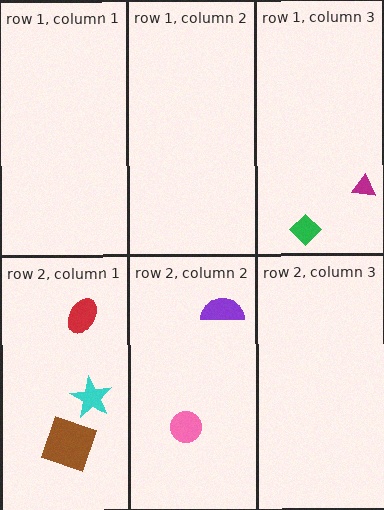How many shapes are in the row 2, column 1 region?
3.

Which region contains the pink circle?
The row 2, column 2 region.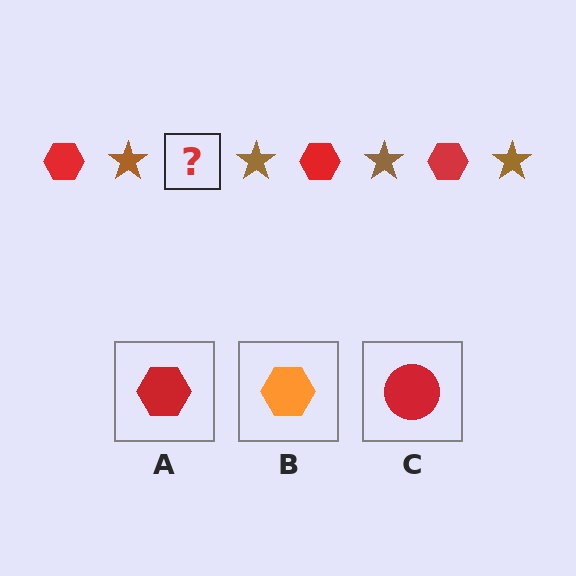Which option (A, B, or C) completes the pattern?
A.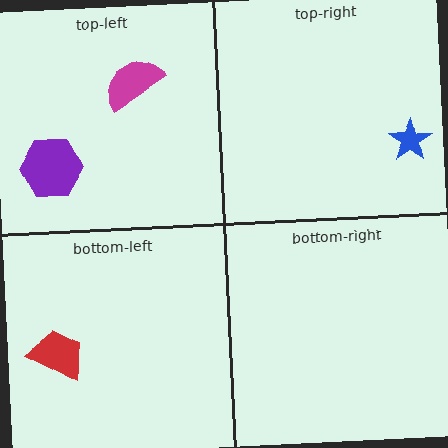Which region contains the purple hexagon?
The top-left region.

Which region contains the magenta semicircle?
The top-left region.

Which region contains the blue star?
The top-right region.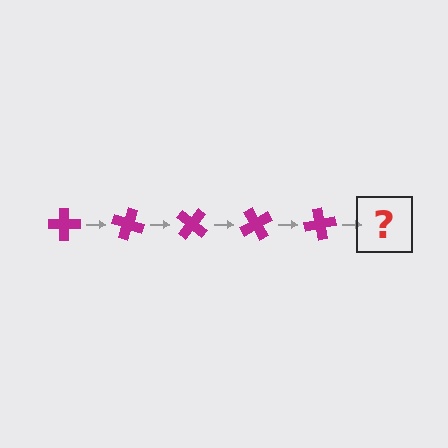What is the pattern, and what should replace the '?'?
The pattern is that the cross rotates 20 degrees each step. The '?' should be a magenta cross rotated 100 degrees.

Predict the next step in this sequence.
The next step is a magenta cross rotated 100 degrees.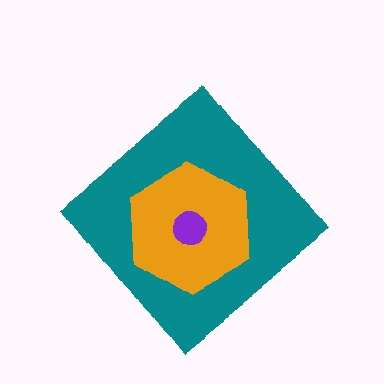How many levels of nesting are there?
3.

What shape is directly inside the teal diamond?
The orange hexagon.